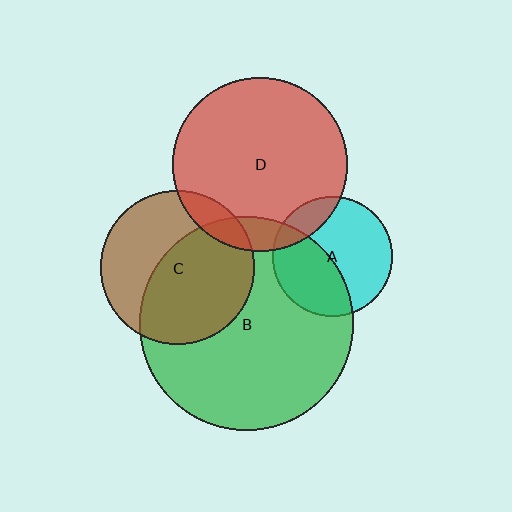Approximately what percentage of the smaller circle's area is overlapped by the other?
Approximately 40%.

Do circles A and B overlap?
Yes.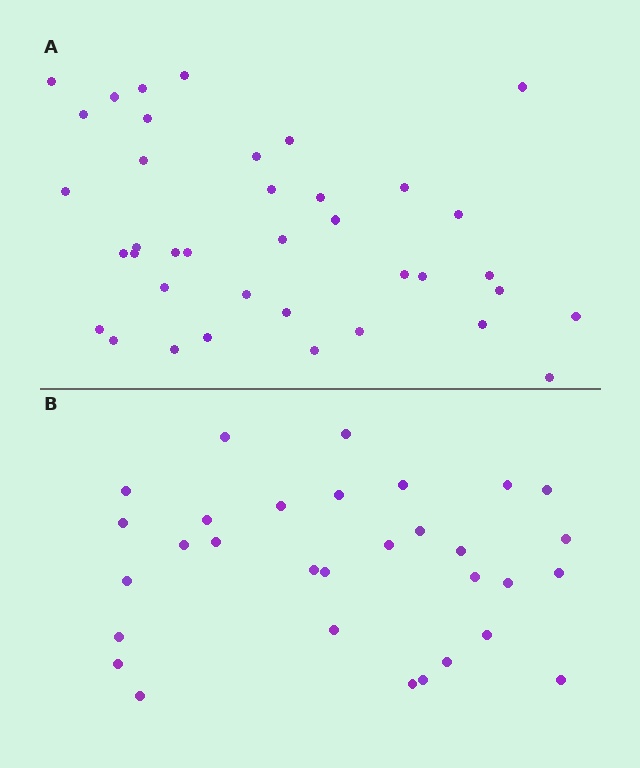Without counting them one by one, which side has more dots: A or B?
Region A (the top region) has more dots.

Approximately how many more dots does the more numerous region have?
Region A has roughly 8 or so more dots than region B.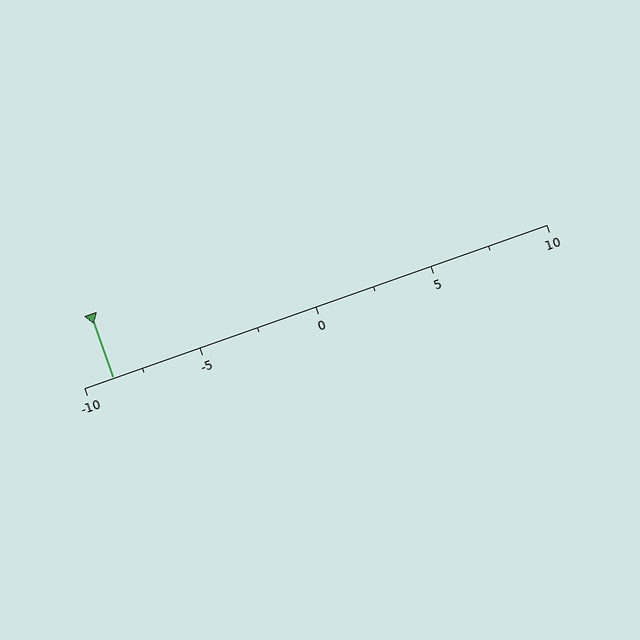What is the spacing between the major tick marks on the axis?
The major ticks are spaced 5 apart.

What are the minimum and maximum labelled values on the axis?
The axis runs from -10 to 10.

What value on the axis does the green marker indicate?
The marker indicates approximately -8.8.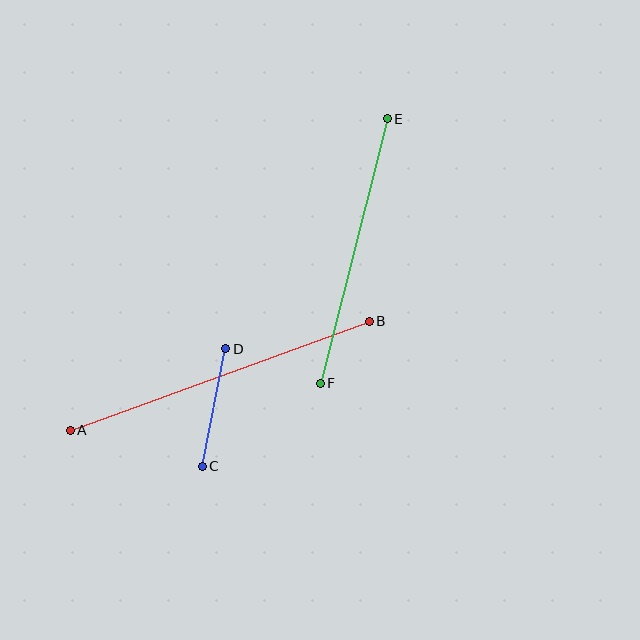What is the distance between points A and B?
The distance is approximately 318 pixels.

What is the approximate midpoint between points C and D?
The midpoint is at approximately (214, 407) pixels.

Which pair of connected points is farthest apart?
Points A and B are farthest apart.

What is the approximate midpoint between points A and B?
The midpoint is at approximately (220, 376) pixels.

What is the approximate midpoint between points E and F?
The midpoint is at approximately (354, 251) pixels.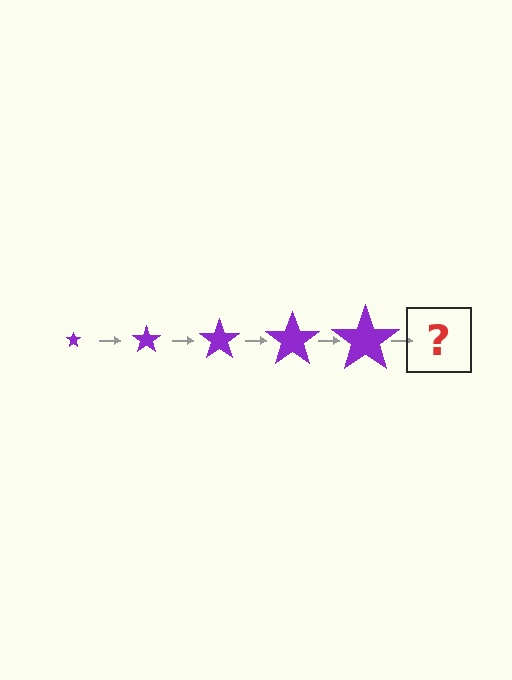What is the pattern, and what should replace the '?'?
The pattern is that the star gets progressively larger each step. The '?' should be a purple star, larger than the previous one.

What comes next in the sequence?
The next element should be a purple star, larger than the previous one.